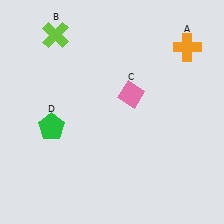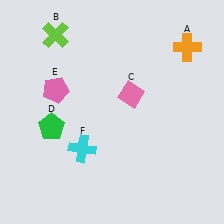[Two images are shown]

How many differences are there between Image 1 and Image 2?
There are 2 differences between the two images.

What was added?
A pink pentagon (E), a cyan cross (F) were added in Image 2.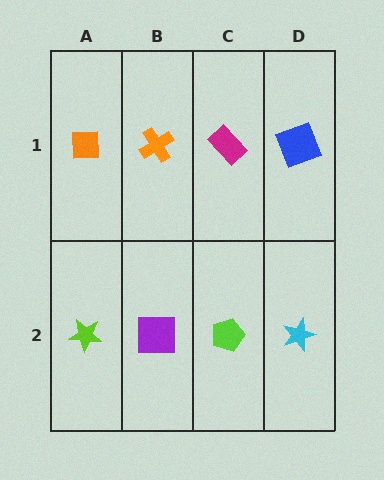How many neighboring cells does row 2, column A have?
2.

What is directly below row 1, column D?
A cyan star.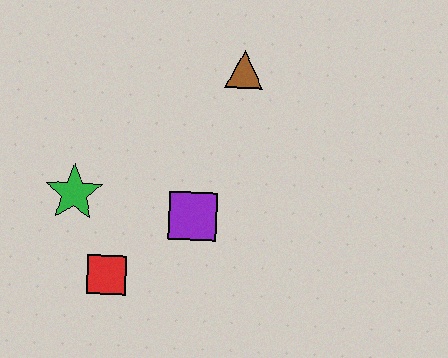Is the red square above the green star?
No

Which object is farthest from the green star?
The brown triangle is farthest from the green star.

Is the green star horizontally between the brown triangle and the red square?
No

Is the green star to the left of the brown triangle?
Yes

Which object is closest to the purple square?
The red square is closest to the purple square.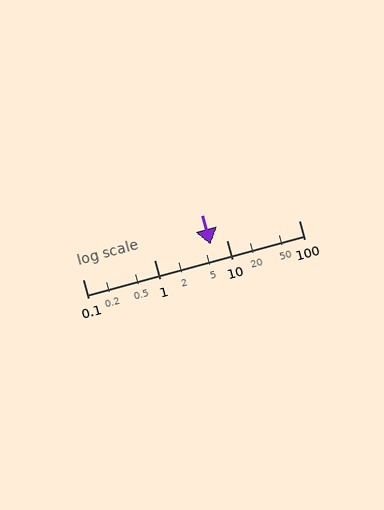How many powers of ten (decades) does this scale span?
The scale spans 3 decades, from 0.1 to 100.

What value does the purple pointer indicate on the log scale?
The pointer indicates approximately 5.9.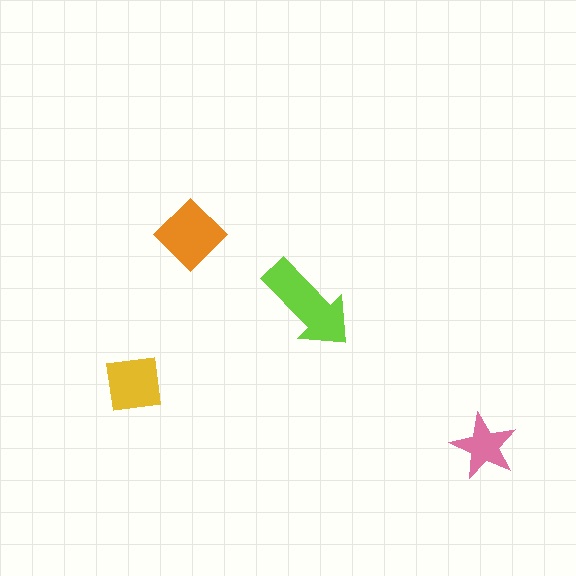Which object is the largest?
The lime arrow.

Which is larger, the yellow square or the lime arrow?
The lime arrow.